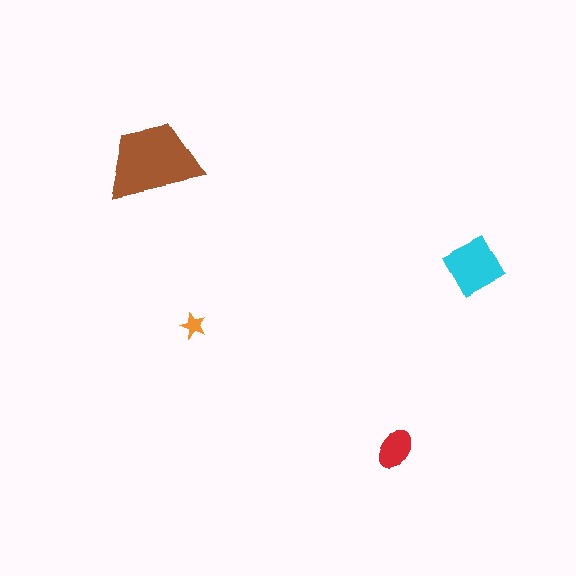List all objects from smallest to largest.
The orange star, the red ellipse, the cyan diamond, the brown trapezoid.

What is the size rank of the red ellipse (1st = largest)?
3rd.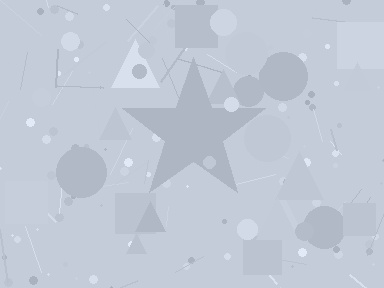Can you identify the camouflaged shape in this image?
The camouflaged shape is a star.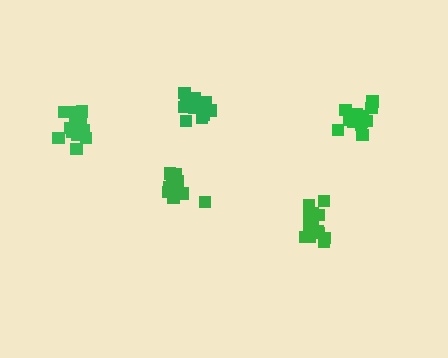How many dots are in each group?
Group 1: 16 dots, Group 2: 16 dots, Group 3: 12 dots, Group 4: 14 dots, Group 5: 11 dots (69 total).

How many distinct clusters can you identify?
There are 5 distinct clusters.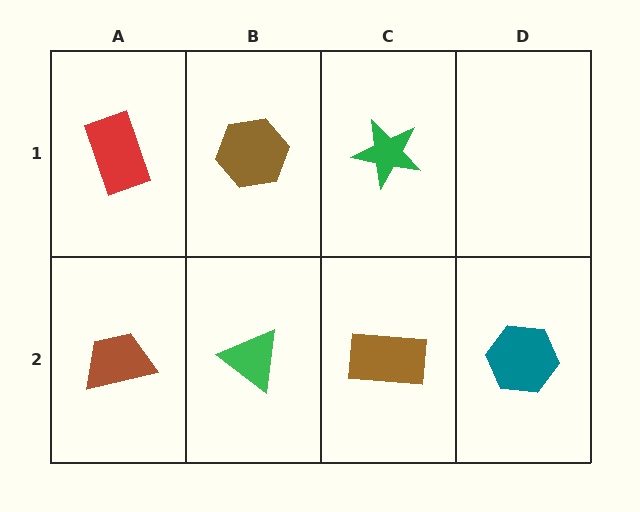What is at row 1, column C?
A green star.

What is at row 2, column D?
A teal hexagon.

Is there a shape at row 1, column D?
No, that cell is empty.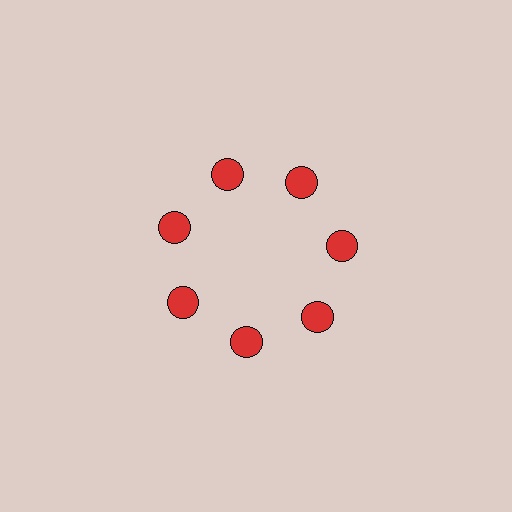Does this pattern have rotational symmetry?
Yes, this pattern has 7-fold rotational symmetry. It looks the same after rotating 51 degrees around the center.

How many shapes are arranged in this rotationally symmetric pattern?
There are 7 shapes, arranged in 7 groups of 1.